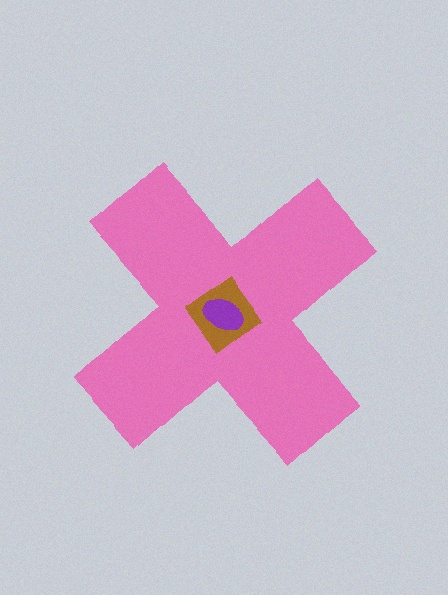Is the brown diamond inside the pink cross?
Yes.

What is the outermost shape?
The pink cross.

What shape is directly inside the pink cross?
The brown diamond.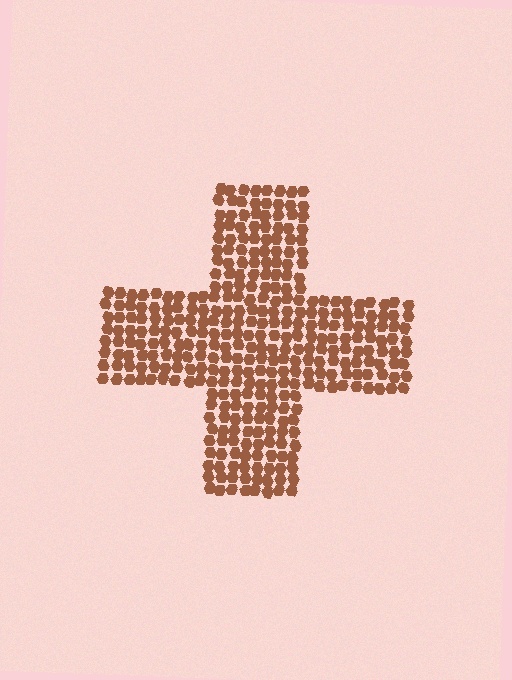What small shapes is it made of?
It is made of small hexagons.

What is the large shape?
The large shape is a cross.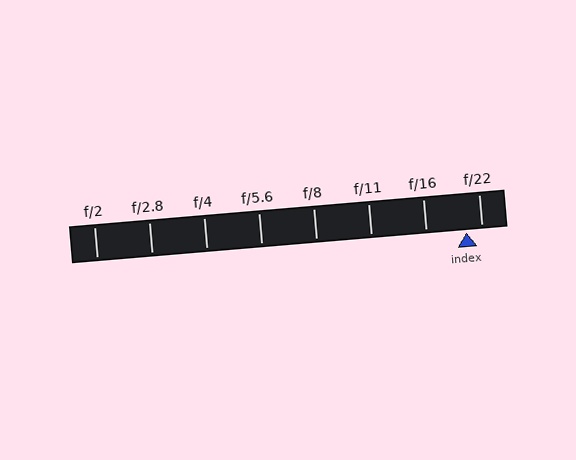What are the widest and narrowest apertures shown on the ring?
The widest aperture shown is f/2 and the narrowest is f/22.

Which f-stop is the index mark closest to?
The index mark is closest to f/22.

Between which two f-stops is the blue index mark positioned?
The index mark is between f/16 and f/22.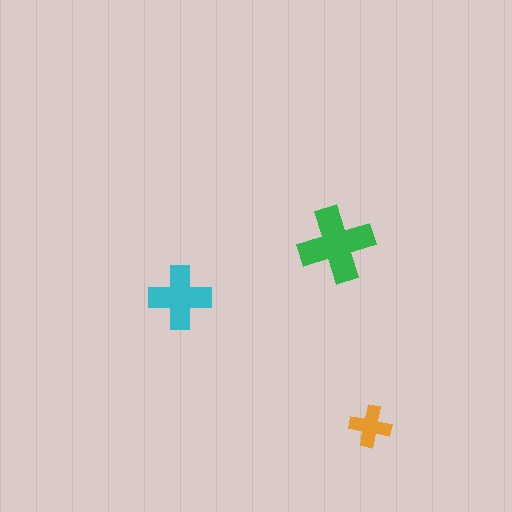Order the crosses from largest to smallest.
the green one, the cyan one, the orange one.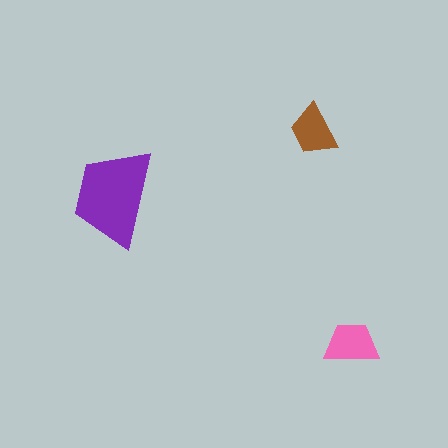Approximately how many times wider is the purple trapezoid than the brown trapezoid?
About 2 times wider.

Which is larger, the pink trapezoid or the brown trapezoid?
The pink one.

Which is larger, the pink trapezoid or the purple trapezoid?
The purple one.